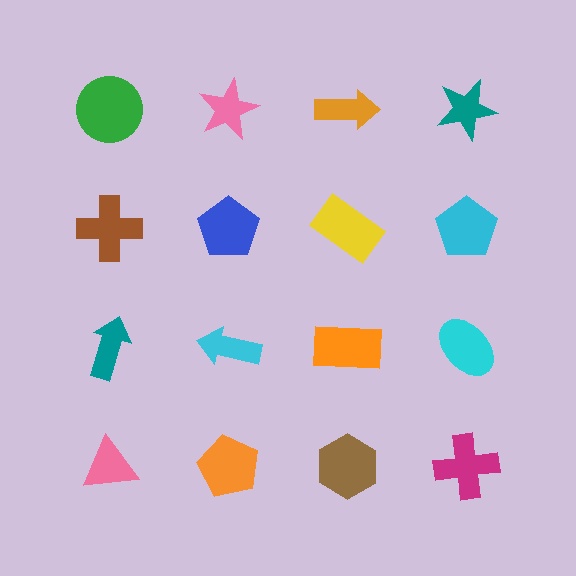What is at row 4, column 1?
A pink triangle.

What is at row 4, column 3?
A brown hexagon.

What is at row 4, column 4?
A magenta cross.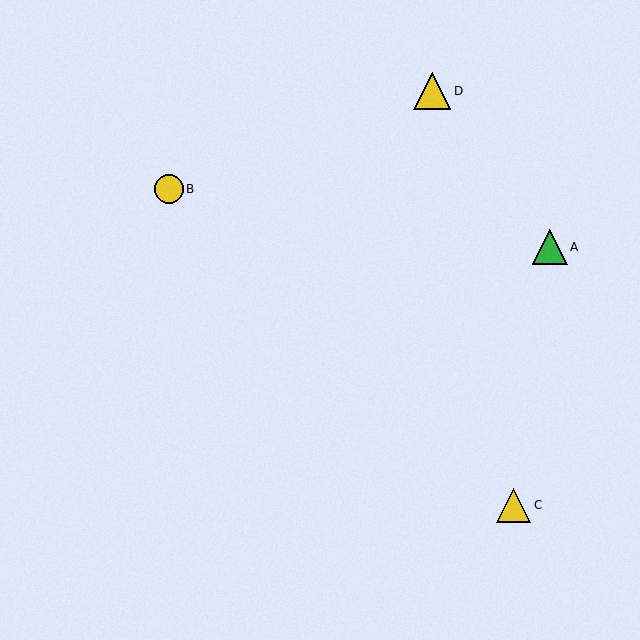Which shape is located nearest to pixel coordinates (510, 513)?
The yellow triangle (labeled C) at (514, 505) is nearest to that location.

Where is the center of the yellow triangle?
The center of the yellow triangle is at (514, 505).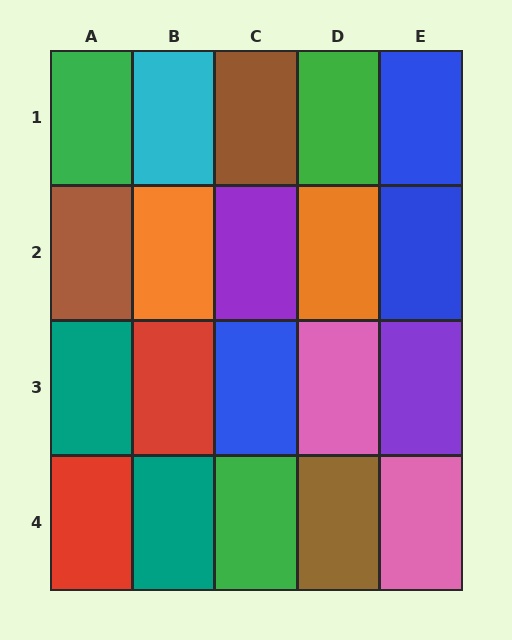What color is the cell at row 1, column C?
Brown.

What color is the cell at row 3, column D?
Pink.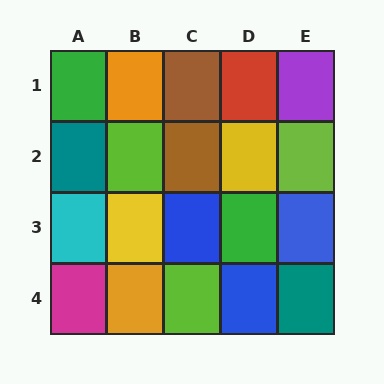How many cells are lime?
3 cells are lime.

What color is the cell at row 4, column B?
Orange.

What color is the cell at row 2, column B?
Lime.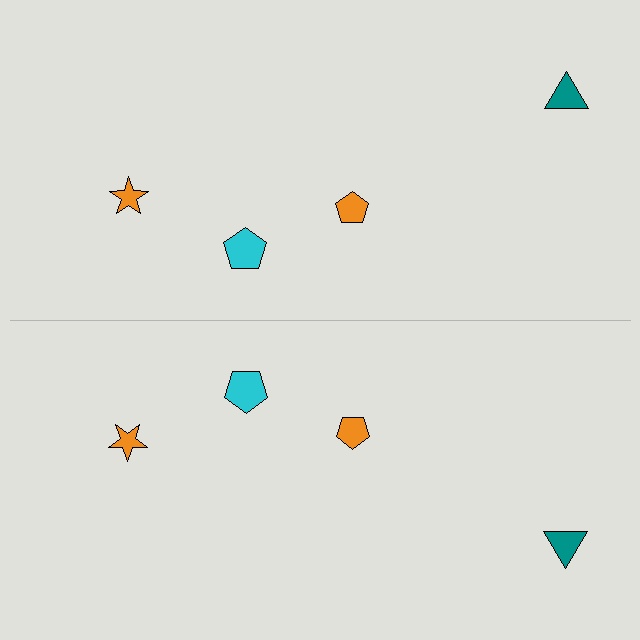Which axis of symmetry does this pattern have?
The pattern has a horizontal axis of symmetry running through the center of the image.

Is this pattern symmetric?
Yes, this pattern has bilateral (reflection) symmetry.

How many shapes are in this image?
There are 8 shapes in this image.